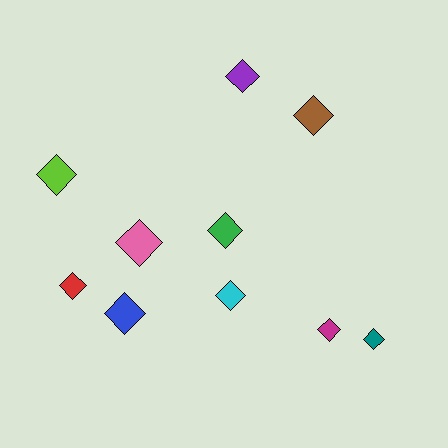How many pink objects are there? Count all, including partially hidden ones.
There is 1 pink object.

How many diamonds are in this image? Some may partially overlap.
There are 10 diamonds.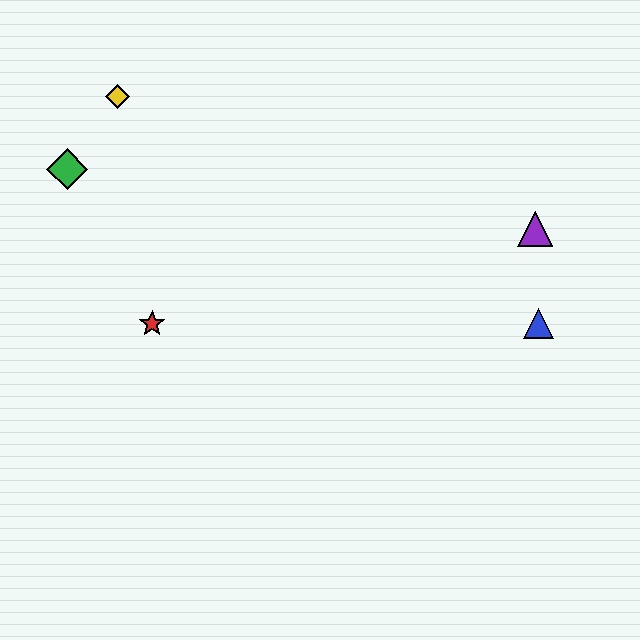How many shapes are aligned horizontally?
2 shapes (the red star, the blue triangle) are aligned horizontally.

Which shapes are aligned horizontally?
The red star, the blue triangle are aligned horizontally.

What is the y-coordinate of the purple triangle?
The purple triangle is at y≈229.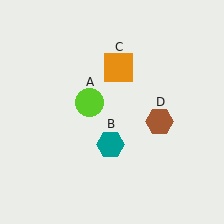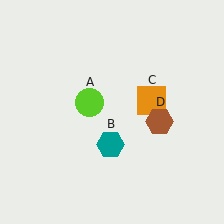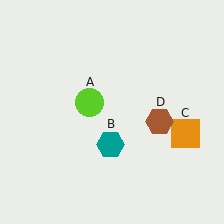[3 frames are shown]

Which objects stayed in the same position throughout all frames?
Lime circle (object A) and teal hexagon (object B) and brown hexagon (object D) remained stationary.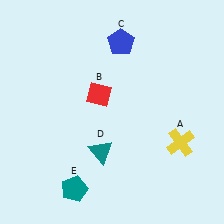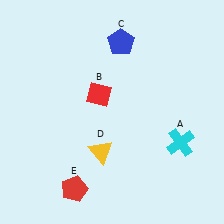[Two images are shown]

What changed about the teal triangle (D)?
In Image 1, D is teal. In Image 2, it changed to yellow.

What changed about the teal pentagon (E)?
In Image 1, E is teal. In Image 2, it changed to red.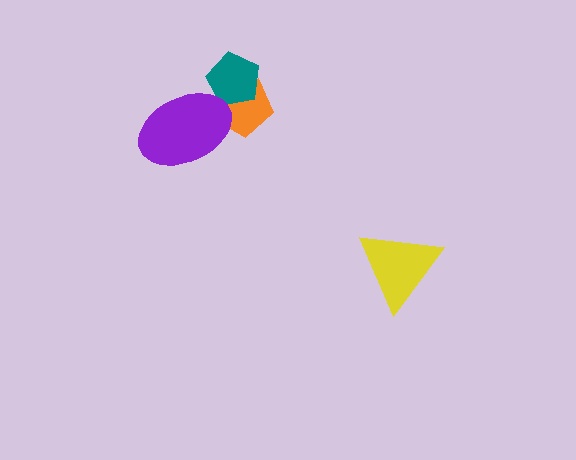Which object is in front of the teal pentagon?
The purple ellipse is in front of the teal pentagon.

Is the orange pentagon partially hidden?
Yes, it is partially covered by another shape.